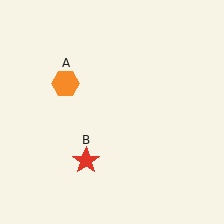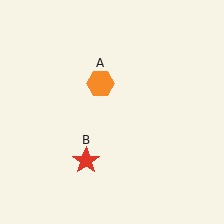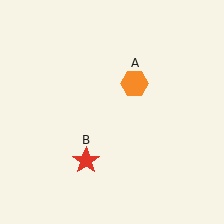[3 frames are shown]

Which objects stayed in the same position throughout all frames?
Red star (object B) remained stationary.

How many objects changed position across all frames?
1 object changed position: orange hexagon (object A).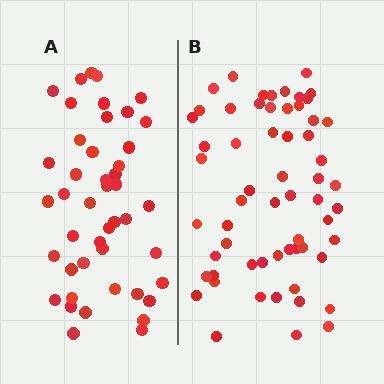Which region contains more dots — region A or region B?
Region B (the right region) has more dots.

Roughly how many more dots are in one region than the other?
Region B has approximately 15 more dots than region A.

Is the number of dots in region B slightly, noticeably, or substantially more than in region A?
Region B has noticeably more, but not dramatically so. The ratio is roughly 1.3 to 1.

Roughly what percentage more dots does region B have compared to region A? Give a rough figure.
About 35% more.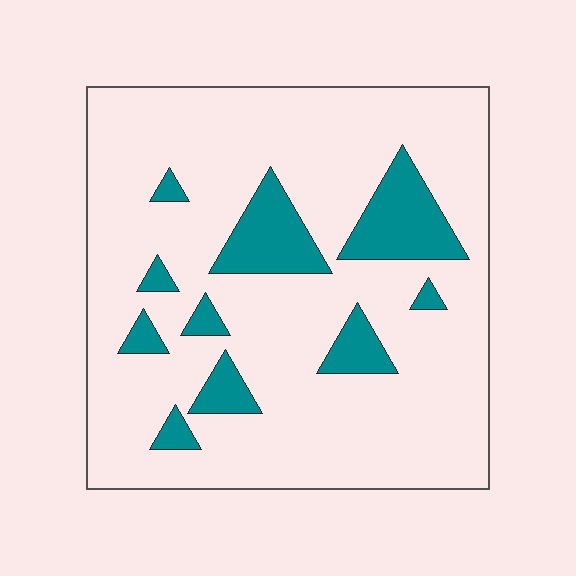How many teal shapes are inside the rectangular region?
10.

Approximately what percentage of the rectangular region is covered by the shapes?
Approximately 15%.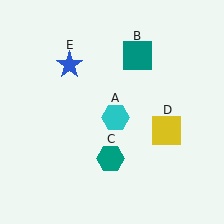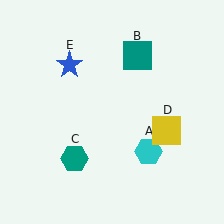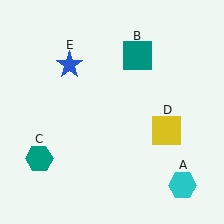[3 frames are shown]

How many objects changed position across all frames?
2 objects changed position: cyan hexagon (object A), teal hexagon (object C).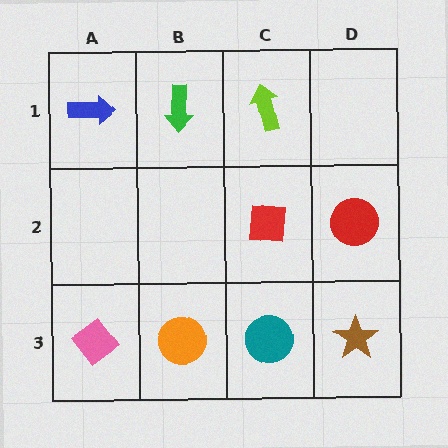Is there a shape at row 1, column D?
No, that cell is empty.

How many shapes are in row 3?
4 shapes.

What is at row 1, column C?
A lime arrow.